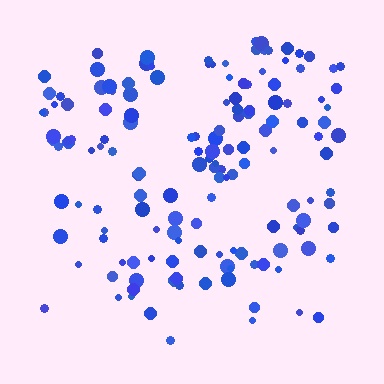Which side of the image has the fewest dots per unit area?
The bottom.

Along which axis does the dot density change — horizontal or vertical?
Vertical.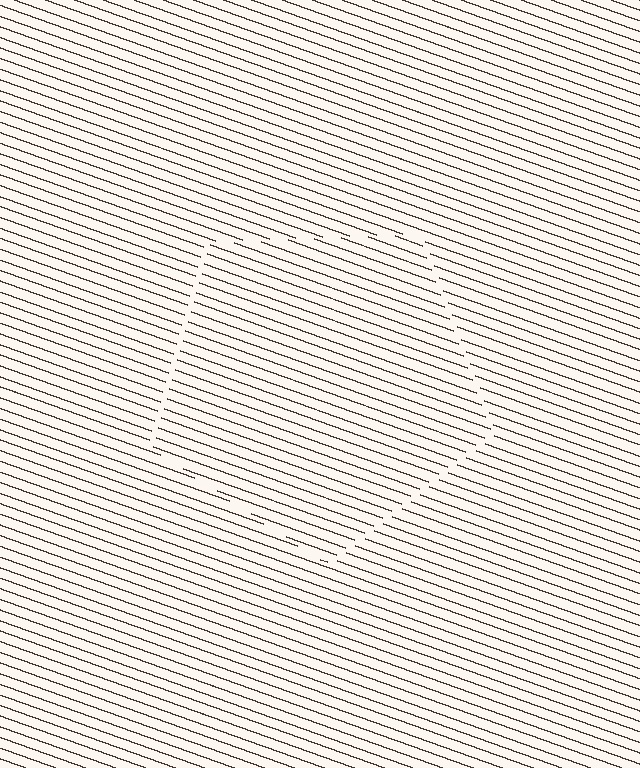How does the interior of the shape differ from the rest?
The interior of the shape contains the same grating, shifted by half a period — the contour is defined by the phase discontinuity where line-ends from the inner and outer gratings abut.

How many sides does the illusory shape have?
5 sides — the line-ends trace a pentagon.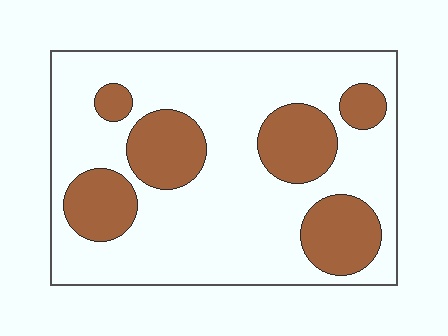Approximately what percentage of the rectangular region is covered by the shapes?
Approximately 30%.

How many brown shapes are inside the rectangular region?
6.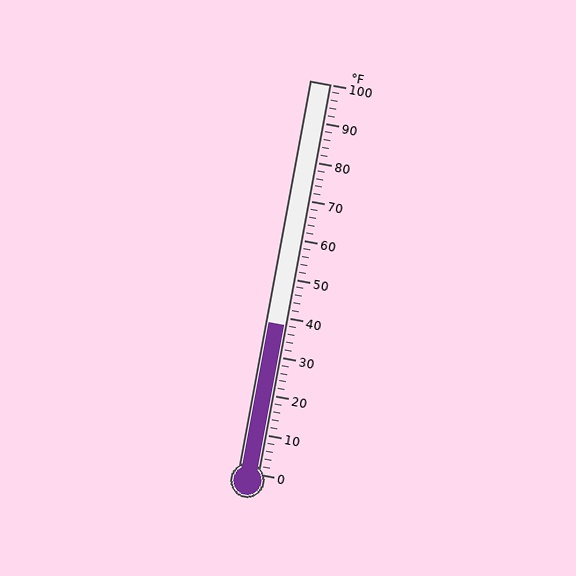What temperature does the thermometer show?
The thermometer shows approximately 38°F.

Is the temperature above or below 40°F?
The temperature is below 40°F.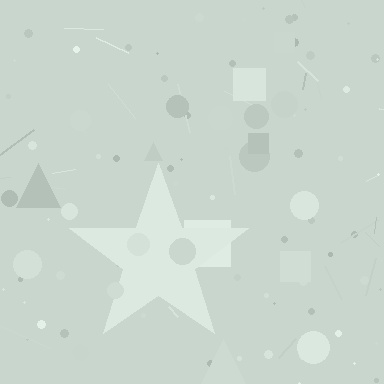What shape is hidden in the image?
A star is hidden in the image.